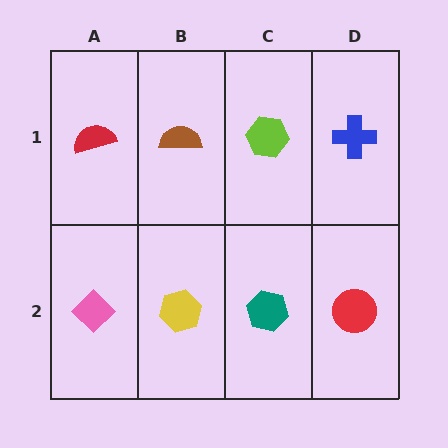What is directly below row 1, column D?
A red circle.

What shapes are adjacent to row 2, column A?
A red semicircle (row 1, column A), a yellow hexagon (row 2, column B).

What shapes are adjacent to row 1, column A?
A pink diamond (row 2, column A), a brown semicircle (row 1, column B).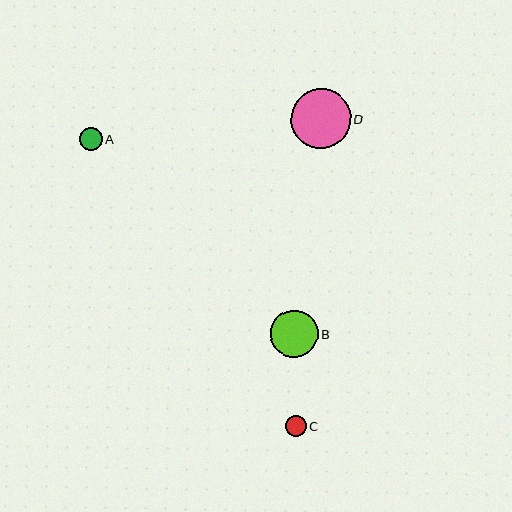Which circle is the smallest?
Circle C is the smallest with a size of approximately 21 pixels.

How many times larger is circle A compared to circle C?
Circle A is approximately 1.1 times the size of circle C.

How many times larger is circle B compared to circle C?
Circle B is approximately 2.3 times the size of circle C.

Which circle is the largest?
Circle D is the largest with a size of approximately 60 pixels.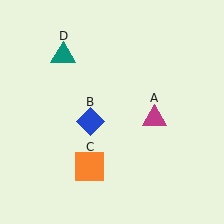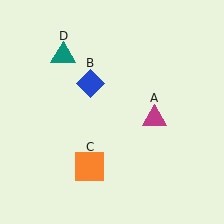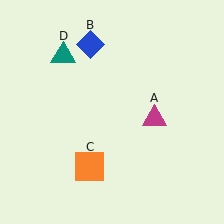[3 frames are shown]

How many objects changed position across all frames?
1 object changed position: blue diamond (object B).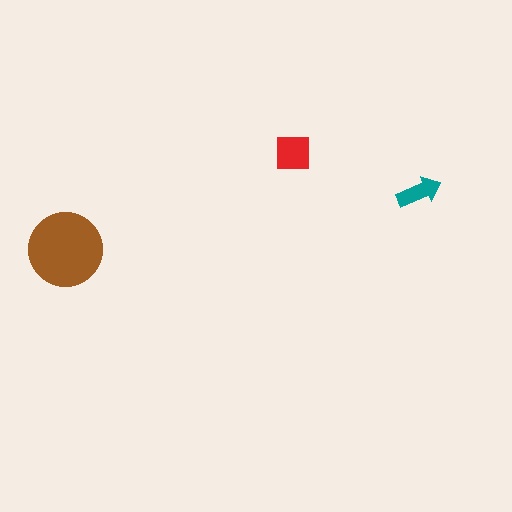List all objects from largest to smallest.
The brown circle, the red square, the teal arrow.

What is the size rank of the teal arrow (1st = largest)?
3rd.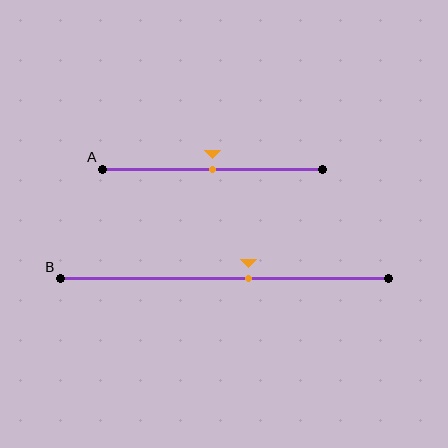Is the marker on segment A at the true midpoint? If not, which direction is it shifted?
Yes, the marker on segment A is at the true midpoint.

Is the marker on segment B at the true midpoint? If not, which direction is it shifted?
No, the marker on segment B is shifted to the right by about 7% of the segment length.